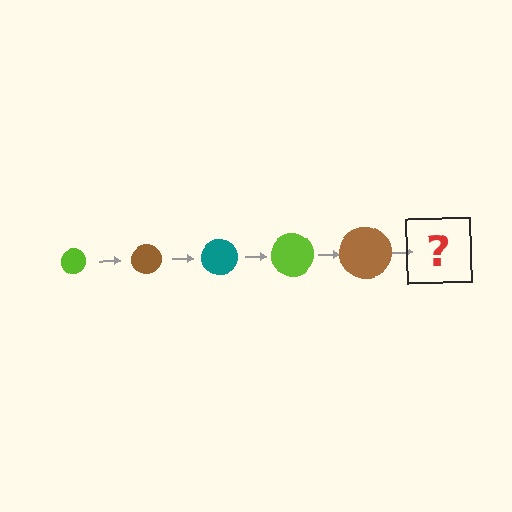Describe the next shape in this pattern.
It should be a teal circle, larger than the previous one.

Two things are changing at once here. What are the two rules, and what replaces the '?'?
The two rules are that the circle grows larger each step and the color cycles through lime, brown, and teal. The '?' should be a teal circle, larger than the previous one.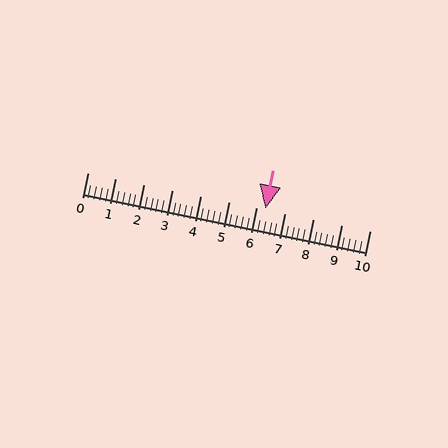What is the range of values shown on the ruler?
The ruler shows values from 0 to 10.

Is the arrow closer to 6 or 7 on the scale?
The arrow is closer to 6.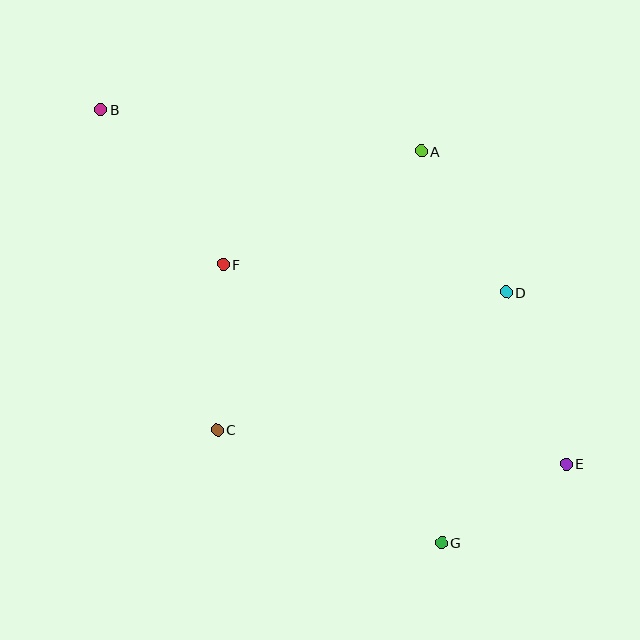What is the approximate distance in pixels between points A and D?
The distance between A and D is approximately 165 pixels.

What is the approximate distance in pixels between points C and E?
The distance between C and E is approximately 350 pixels.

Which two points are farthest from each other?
Points B and E are farthest from each other.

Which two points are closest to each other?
Points E and G are closest to each other.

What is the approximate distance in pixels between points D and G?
The distance between D and G is approximately 259 pixels.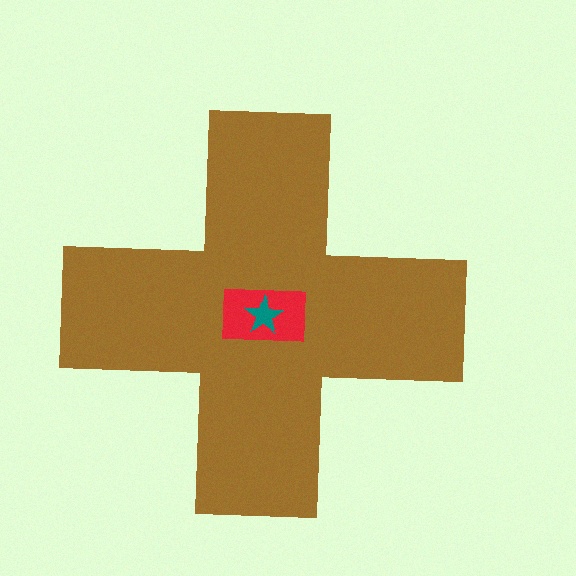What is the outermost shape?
The brown cross.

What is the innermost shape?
The teal star.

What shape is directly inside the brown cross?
The red rectangle.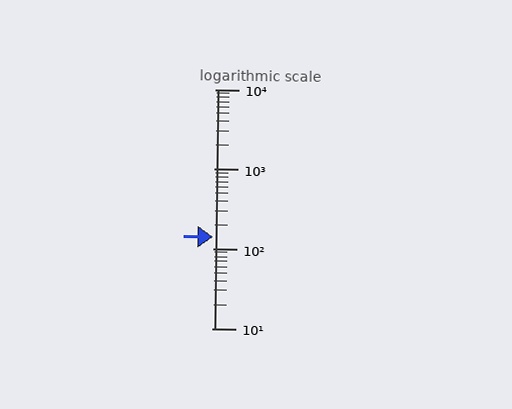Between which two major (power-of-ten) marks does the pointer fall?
The pointer is between 100 and 1000.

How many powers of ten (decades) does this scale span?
The scale spans 3 decades, from 10 to 10000.